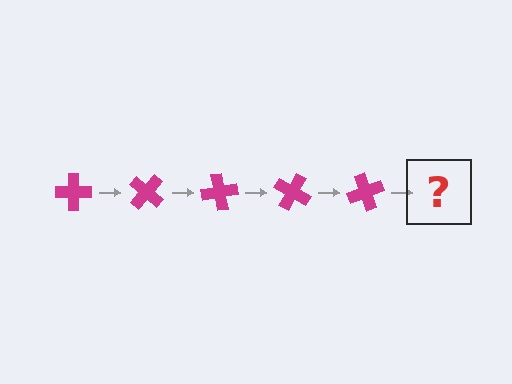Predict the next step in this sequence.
The next step is a magenta cross rotated 200 degrees.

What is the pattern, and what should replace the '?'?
The pattern is that the cross rotates 40 degrees each step. The '?' should be a magenta cross rotated 200 degrees.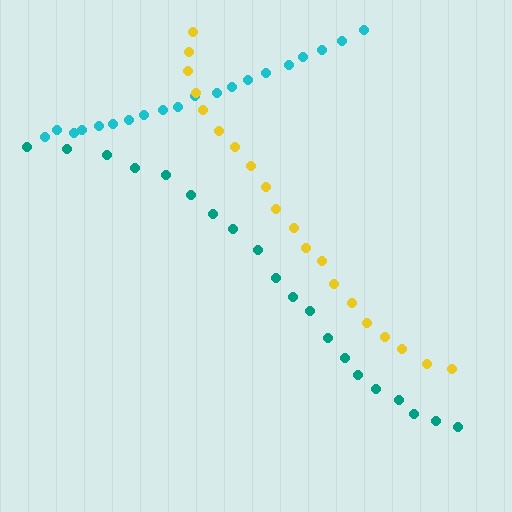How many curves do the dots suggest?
There are 3 distinct paths.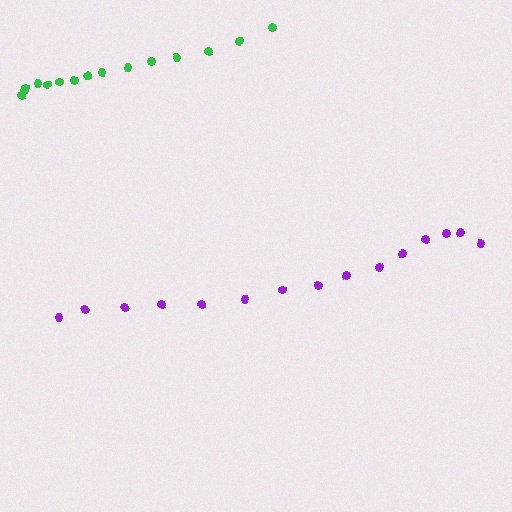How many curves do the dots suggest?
There are 2 distinct paths.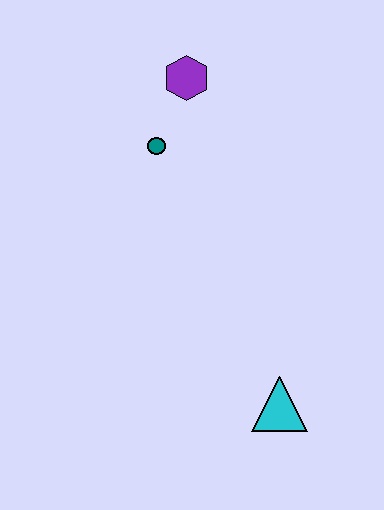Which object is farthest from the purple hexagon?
The cyan triangle is farthest from the purple hexagon.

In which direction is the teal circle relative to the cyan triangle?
The teal circle is above the cyan triangle.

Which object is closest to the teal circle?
The purple hexagon is closest to the teal circle.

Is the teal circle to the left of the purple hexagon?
Yes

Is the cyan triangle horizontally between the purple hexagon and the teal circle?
No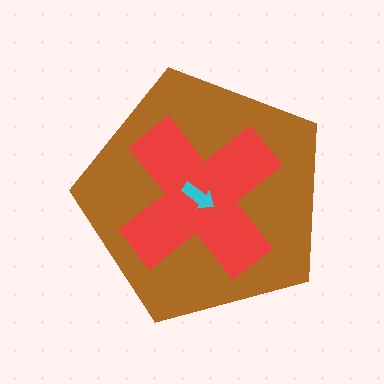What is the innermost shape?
The cyan arrow.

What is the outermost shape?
The brown pentagon.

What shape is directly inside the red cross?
The cyan arrow.